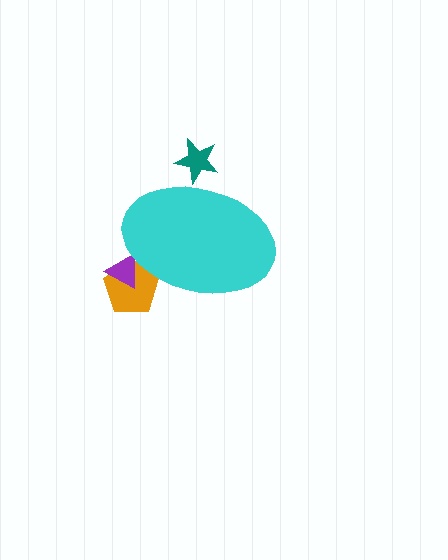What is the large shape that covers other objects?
A cyan ellipse.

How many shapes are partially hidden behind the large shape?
3 shapes are partially hidden.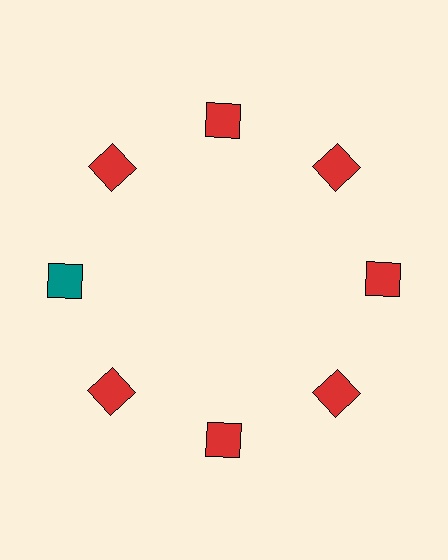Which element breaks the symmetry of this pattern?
The teal square at roughly the 9 o'clock position breaks the symmetry. All other shapes are red squares.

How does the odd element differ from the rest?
It has a different color: teal instead of red.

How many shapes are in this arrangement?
There are 8 shapes arranged in a ring pattern.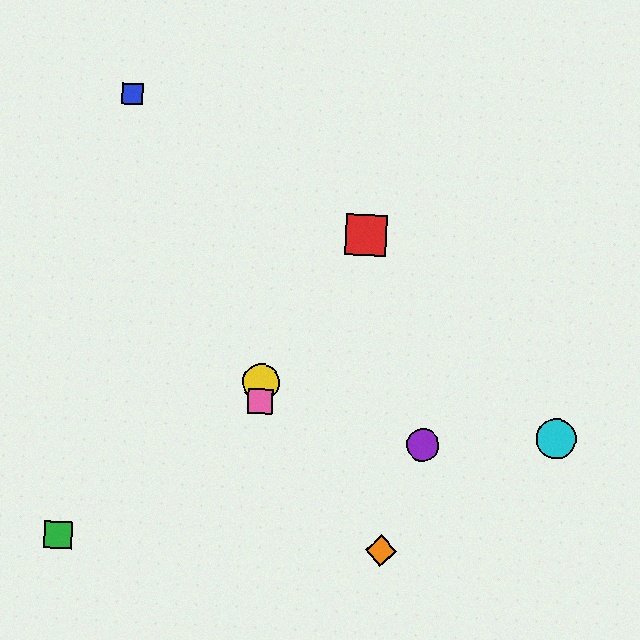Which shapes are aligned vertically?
The yellow circle, the pink square are aligned vertically.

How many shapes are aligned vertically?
2 shapes (the yellow circle, the pink square) are aligned vertically.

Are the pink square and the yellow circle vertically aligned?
Yes, both are at x≈260.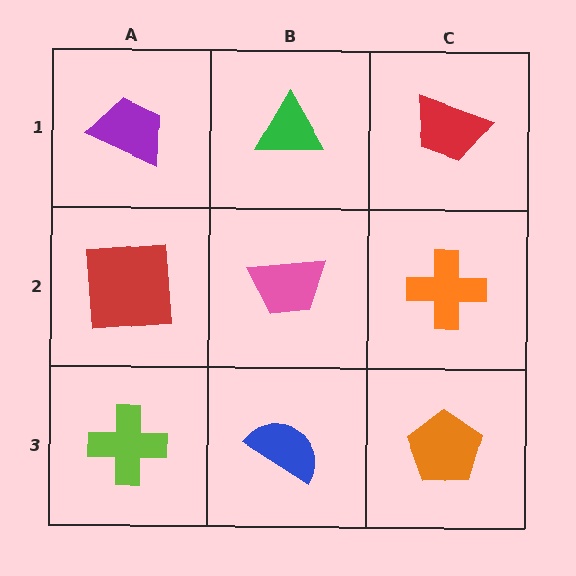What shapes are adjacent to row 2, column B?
A green triangle (row 1, column B), a blue semicircle (row 3, column B), a red square (row 2, column A), an orange cross (row 2, column C).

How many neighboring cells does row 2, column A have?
3.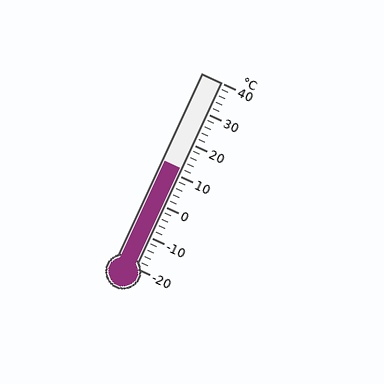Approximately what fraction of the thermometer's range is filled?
The thermometer is filled to approximately 55% of its range.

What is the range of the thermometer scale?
The thermometer scale ranges from -20°C to 40°C.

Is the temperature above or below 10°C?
The temperature is above 10°C.